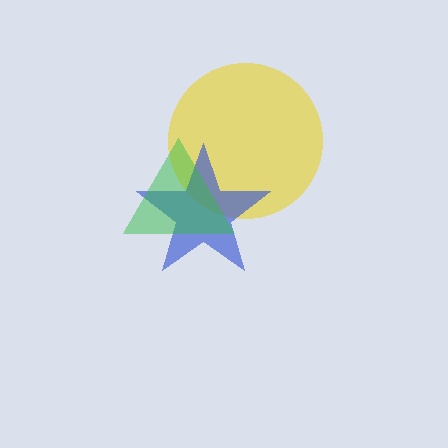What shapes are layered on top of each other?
The layered shapes are: a yellow circle, a blue star, a green triangle.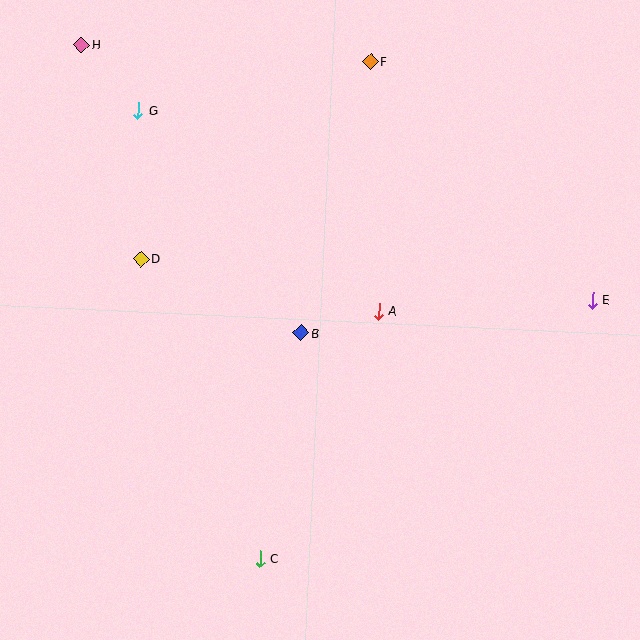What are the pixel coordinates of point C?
Point C is at (260, 559).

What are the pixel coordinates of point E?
Point E is at (592, 300).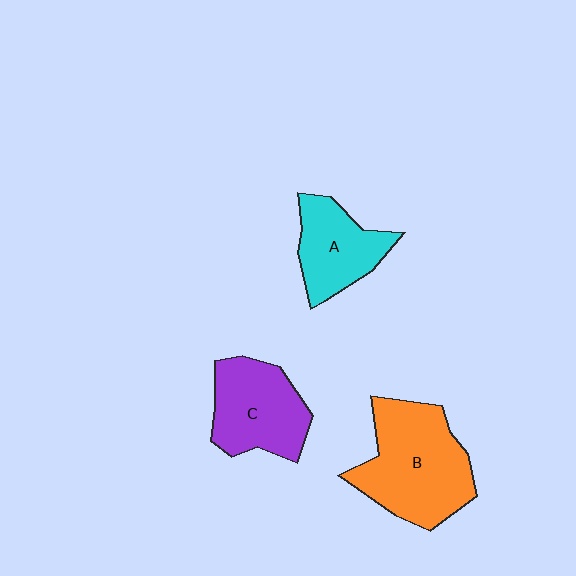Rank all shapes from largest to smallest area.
From largest to smallest: B (orange), C (purple), A (cyan).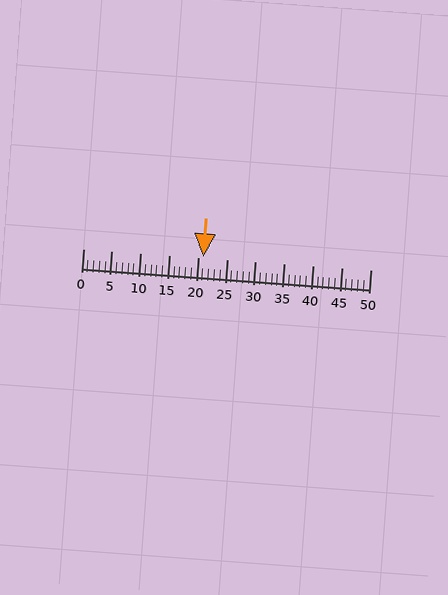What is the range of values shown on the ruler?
The ruler shows values from 0 to 50.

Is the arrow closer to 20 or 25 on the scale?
The arrow is closer to 20.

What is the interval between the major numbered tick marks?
The major tick marks are spaced 5 units apart.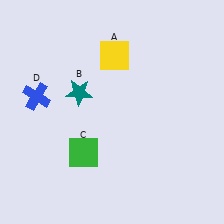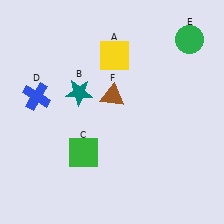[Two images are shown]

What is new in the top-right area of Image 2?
A brown triangle (F) was added in the top-right area of Image 2.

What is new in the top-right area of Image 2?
A green circle (E) was added in the top-right area of Image 2.